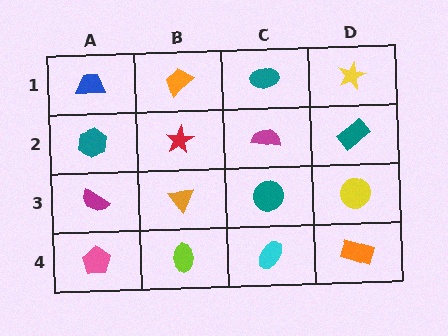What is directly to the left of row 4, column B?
A pink pentagon.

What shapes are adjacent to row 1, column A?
A teal hexagon (row 2, column A), an orange trapezoid (row 1, column B).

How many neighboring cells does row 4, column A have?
2.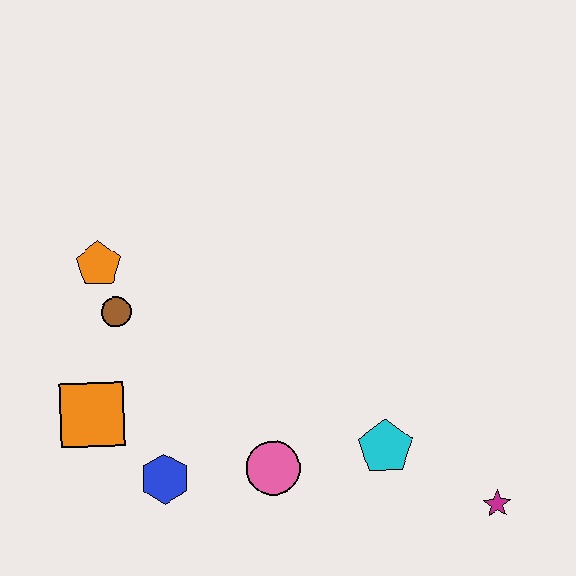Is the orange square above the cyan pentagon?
Yes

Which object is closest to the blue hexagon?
The orange square is closest to the blue hexagon.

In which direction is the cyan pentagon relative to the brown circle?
The cyan pentagon is to the right of the brown circle.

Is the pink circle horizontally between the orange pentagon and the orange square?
No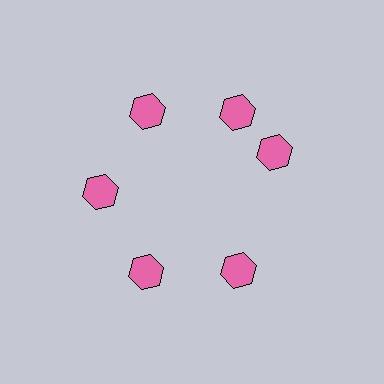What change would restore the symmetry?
The symmetry would be restored by rotating it back into even spacing with its neighbors so that all 6 hexagons sit at equal angles and equal distance from the center.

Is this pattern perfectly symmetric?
No. The 6 pink hexagons are arranged in a ring, but one element near the 3 o'clock position is rotated out of alignment along the ring, breaking the 6-fold rotational symmetry.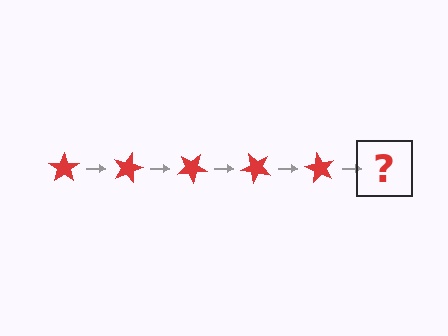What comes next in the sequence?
The next element should be a red star rotated 75 degrees.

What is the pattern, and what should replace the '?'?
The pattern is that the star rotates 15 degrees each step. The '?' should be a red star rotated 75 degrees.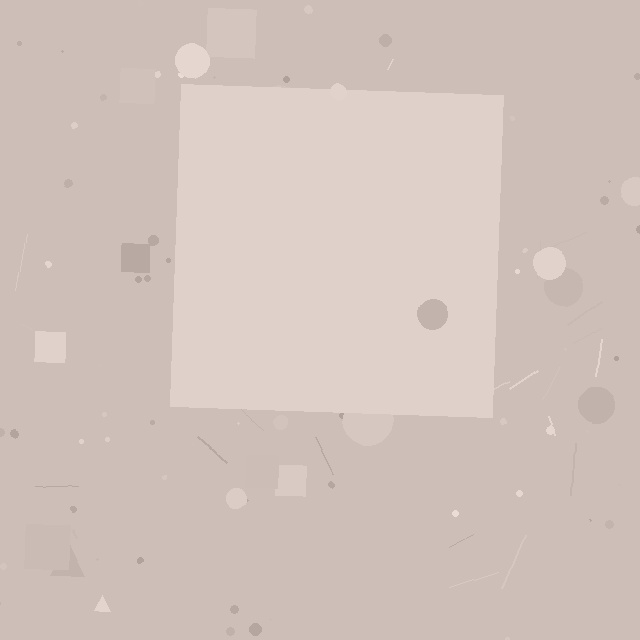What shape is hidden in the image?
A square is hidden in the image.